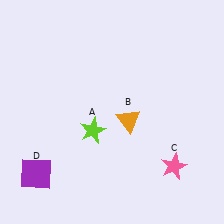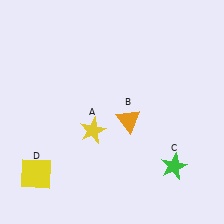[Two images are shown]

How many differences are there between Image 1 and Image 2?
There are 3 differences between the two images.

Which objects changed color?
A changed from lime to yellow. C changed from pink to green. D changed from purple to yellow.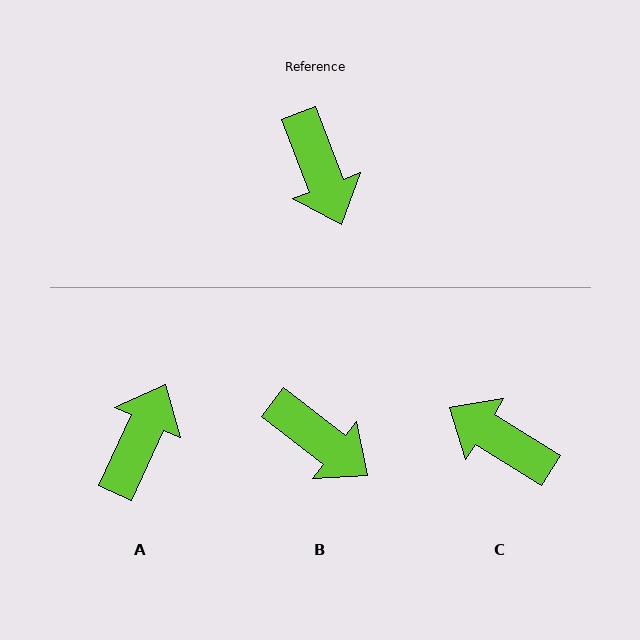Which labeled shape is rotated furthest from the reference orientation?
C, about 143 degrees away.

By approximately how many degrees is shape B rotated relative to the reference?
Approximately 31 degrees counter-clockwise.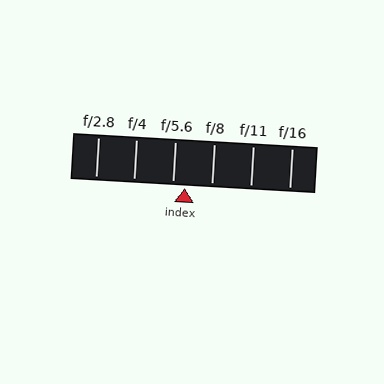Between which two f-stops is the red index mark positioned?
The index mark is between f/5.6 and f/8.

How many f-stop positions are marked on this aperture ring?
There are 6 f-stop positions marked.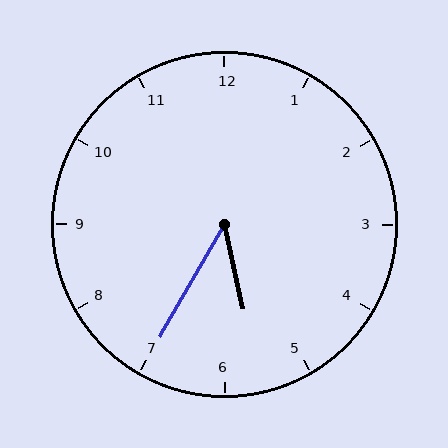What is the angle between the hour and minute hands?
Approximately 42 degrees.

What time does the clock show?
5:35.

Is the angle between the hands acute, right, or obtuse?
It is acute.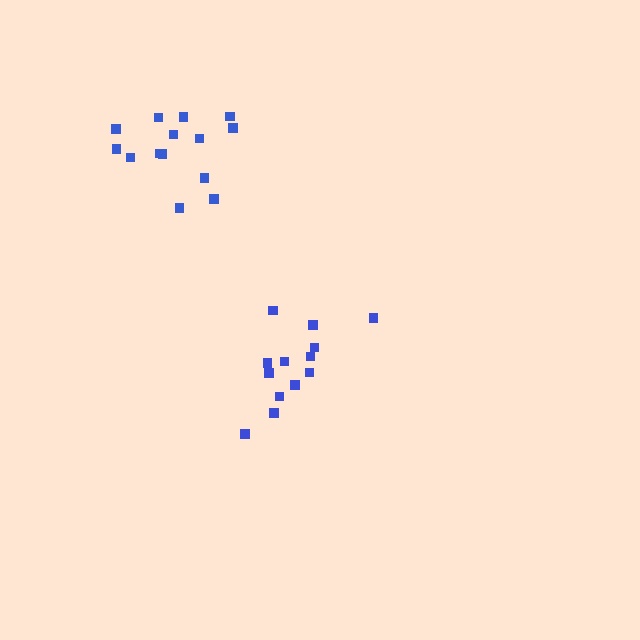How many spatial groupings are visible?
There are 2 spatial groupings.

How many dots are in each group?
Group 1: 14 dots, Group 2: 13 dots (27 total).